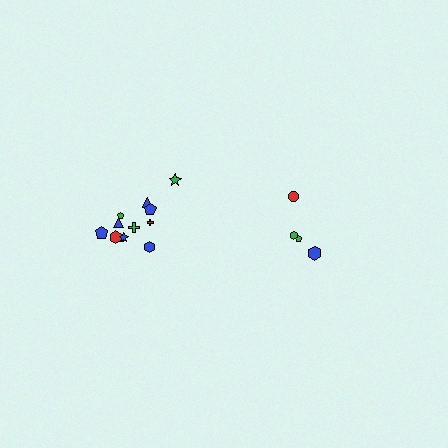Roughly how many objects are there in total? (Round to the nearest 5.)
Roughly 15 objects in total.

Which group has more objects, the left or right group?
The left group.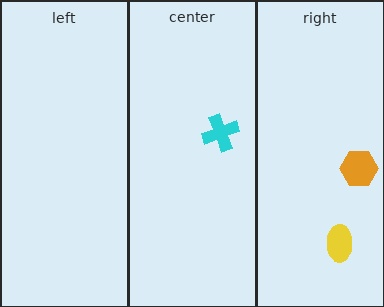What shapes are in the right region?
The orange hexagon, the yellow ellipse.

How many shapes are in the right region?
2.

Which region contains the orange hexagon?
The right region.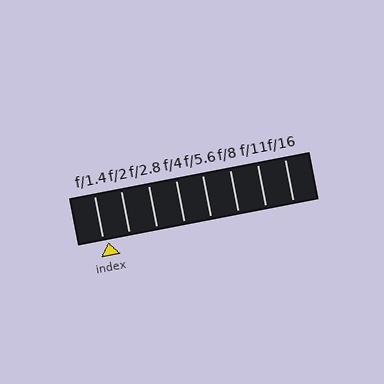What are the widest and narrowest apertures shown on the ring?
The widest aperture shown is f/1.4 and the narrowest is f/16.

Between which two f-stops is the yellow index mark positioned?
The index mark is between f/1.4 and f/2.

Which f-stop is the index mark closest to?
The index mark is closest to f/1.4.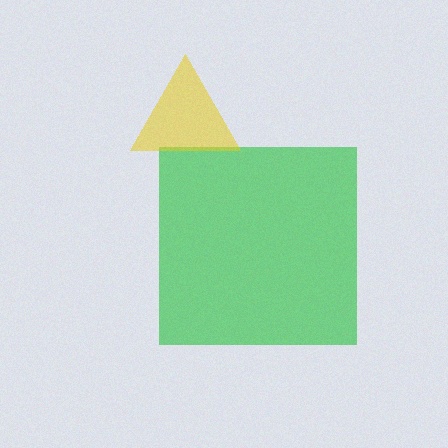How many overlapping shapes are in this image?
There are 2 overlapping shapes in the image.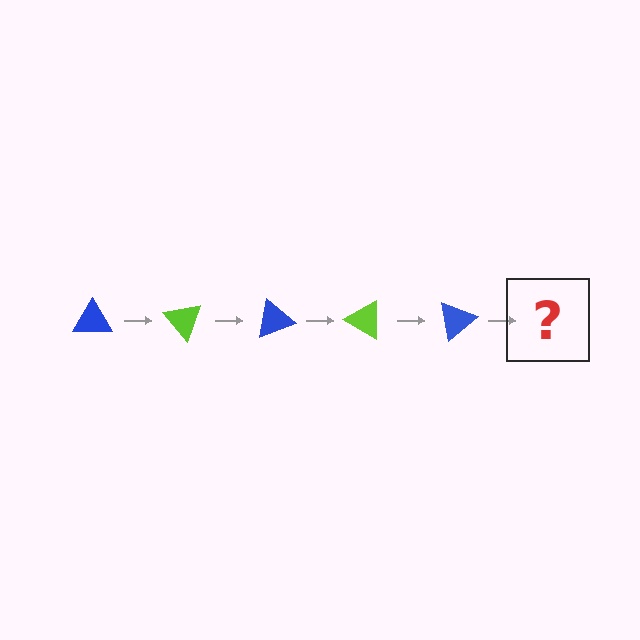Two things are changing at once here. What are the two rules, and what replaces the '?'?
The two rules are that it rotates 50 degrees each step and the color cycles through blue and lime. The '?' should be a lime triangle, rotated 250 degrees from the start.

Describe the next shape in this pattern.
It should be a lime triangle, rotated 250 degrees from the start.